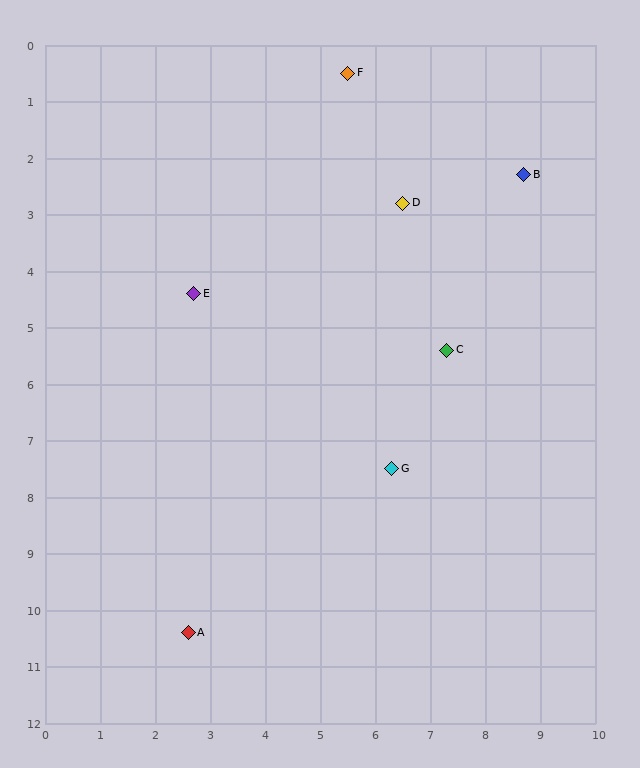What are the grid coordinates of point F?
Point F is at approximately (5.5, 0.5).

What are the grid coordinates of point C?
Point C is at approximately (7.3, 5.4).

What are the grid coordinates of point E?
Point E is at approximately (2.7, 4.4).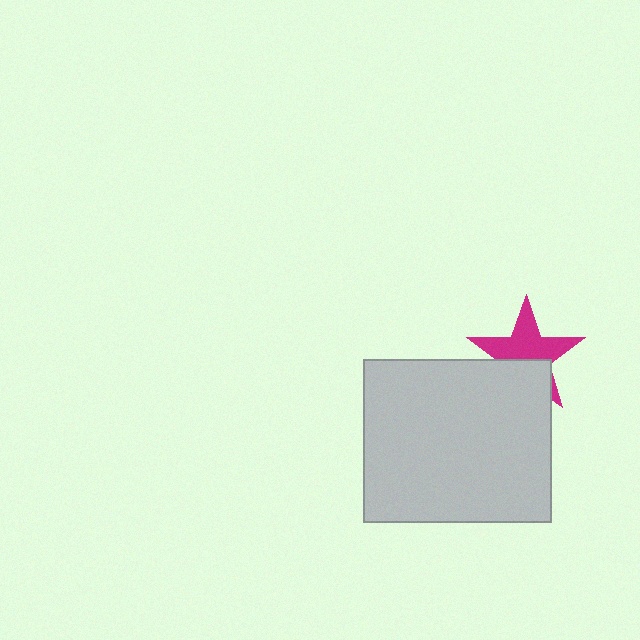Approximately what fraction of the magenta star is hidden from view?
Roughly 38% of the magenta star is hidden behind the light gray rectangle.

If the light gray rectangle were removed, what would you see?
You would see the complete magenta star.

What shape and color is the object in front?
The object in front is a light gray rectangle.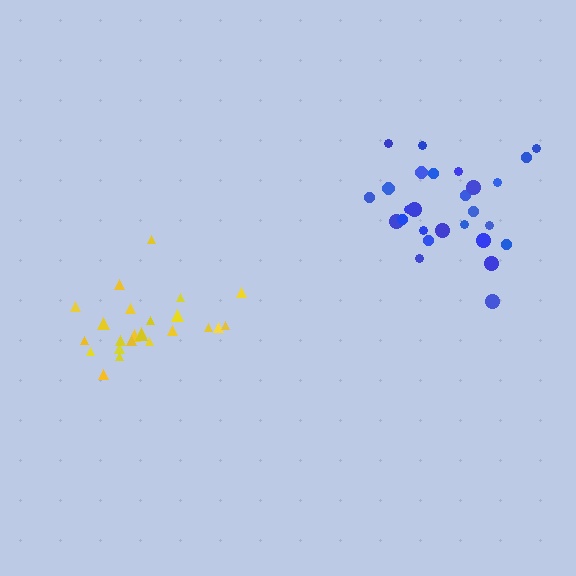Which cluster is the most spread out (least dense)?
Yellow.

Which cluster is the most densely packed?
Blue.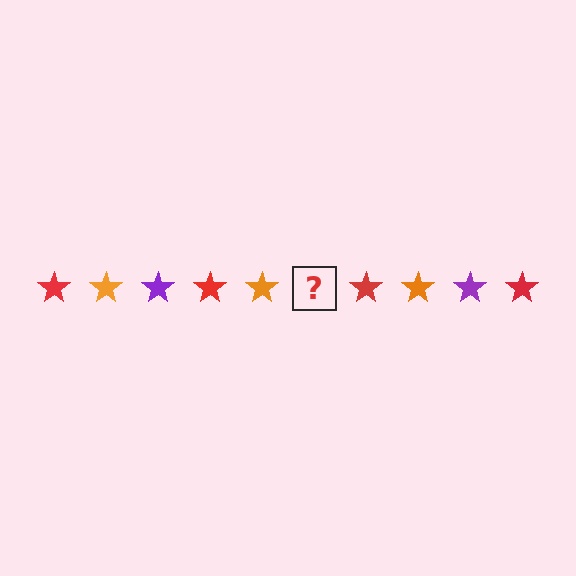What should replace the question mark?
The question mark should be replaced with a purple star.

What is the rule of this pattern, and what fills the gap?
The rule is that the pattern cycles through red, orange, purple stars. The gap should be filled with a purple star.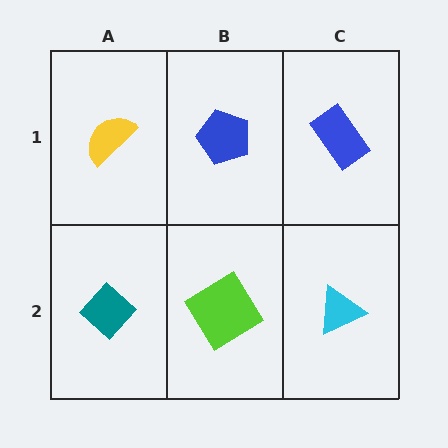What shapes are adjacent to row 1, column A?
A teal diamond (row 2, column A), a blue pentagon (row 1, column B).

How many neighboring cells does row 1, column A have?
2.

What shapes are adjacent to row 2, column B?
A blue pentagon (row 1, column B), a teal diamond (row 2, column A), a cyan triangle (row 2, column C).